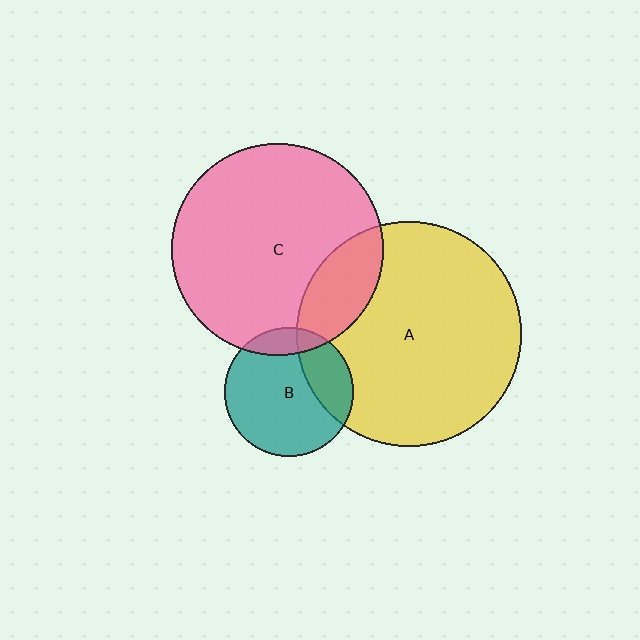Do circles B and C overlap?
Yes.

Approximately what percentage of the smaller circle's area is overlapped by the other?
Approximately 15%.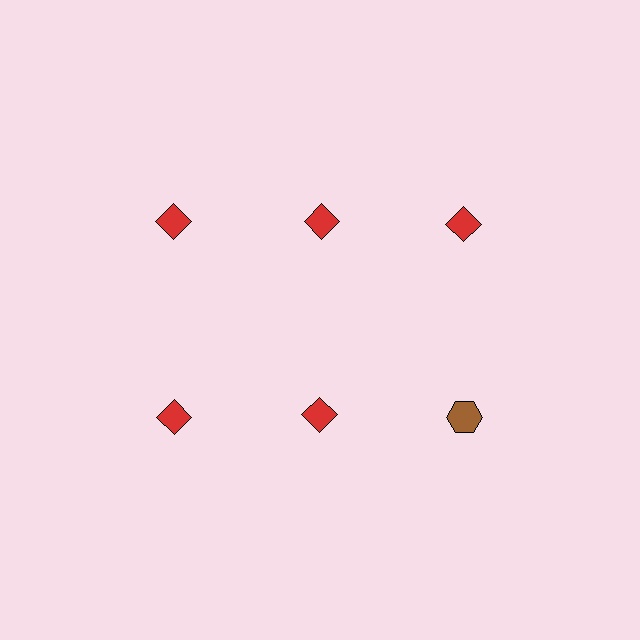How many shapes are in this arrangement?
There are 6 shapes arranged in a grid pattern.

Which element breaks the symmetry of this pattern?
The brown hexagon in the second row, center column breaks the symmetry. All other shapes are red diamonds.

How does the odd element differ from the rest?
It differs in both color (brown instead of red) and shape (hexagon instead of diamond).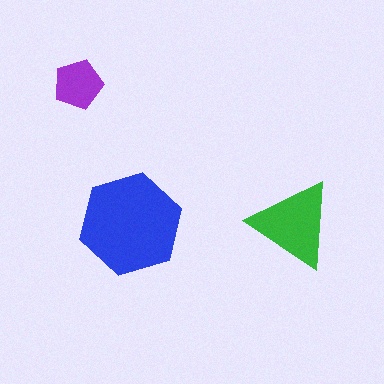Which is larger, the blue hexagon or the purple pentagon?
The blue hexagon.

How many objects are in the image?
There are 3 objects in the image.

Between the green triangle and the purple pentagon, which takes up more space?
The green triangle.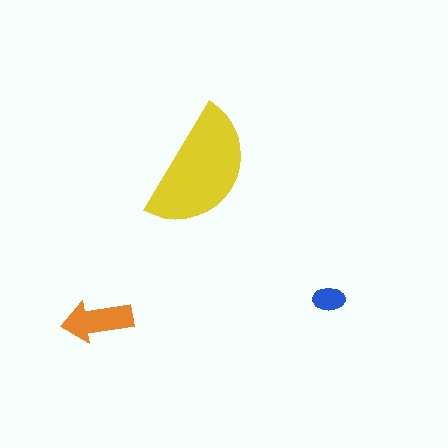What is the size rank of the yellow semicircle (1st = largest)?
1st.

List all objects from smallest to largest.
The blue ellipse, the orange arrow, the yellow semicircle.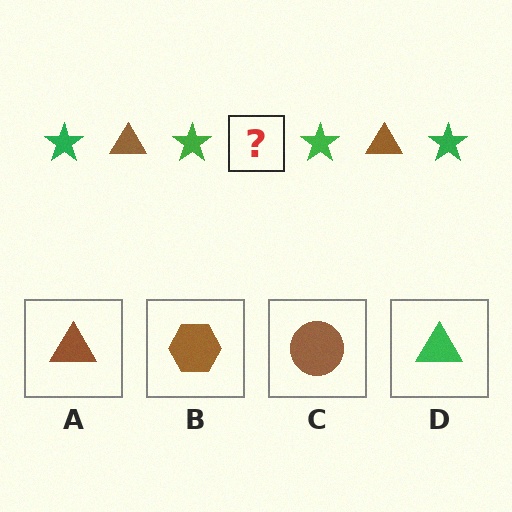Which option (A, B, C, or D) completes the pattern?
A.